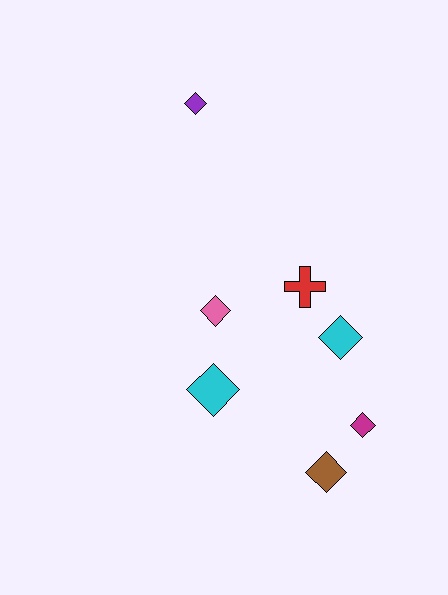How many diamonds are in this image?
There are 6 diamonds.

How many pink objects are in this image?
There is 1 pink object.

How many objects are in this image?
There are 7 objects.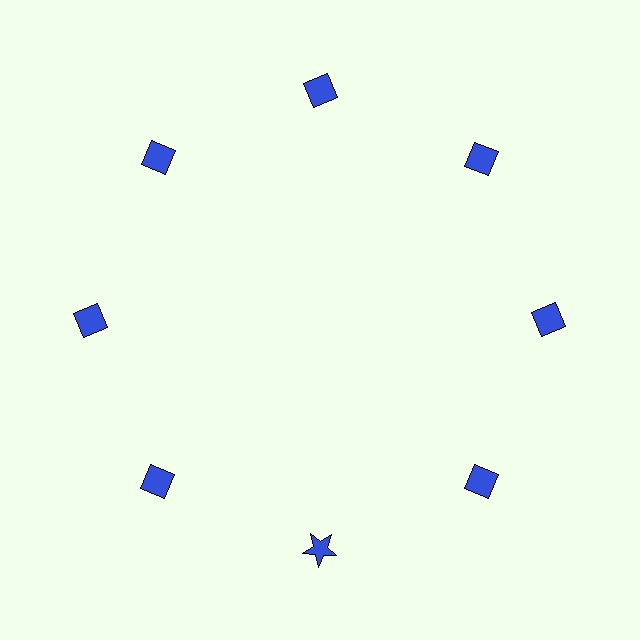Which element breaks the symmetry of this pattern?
The blue star at roughly the 6 o'clock position breaks the symmetry. All other shapes are blue diamonds.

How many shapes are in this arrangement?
There are 8 shapes arranged in a ring pattern.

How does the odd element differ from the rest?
It has a different shape: star instead of diamond.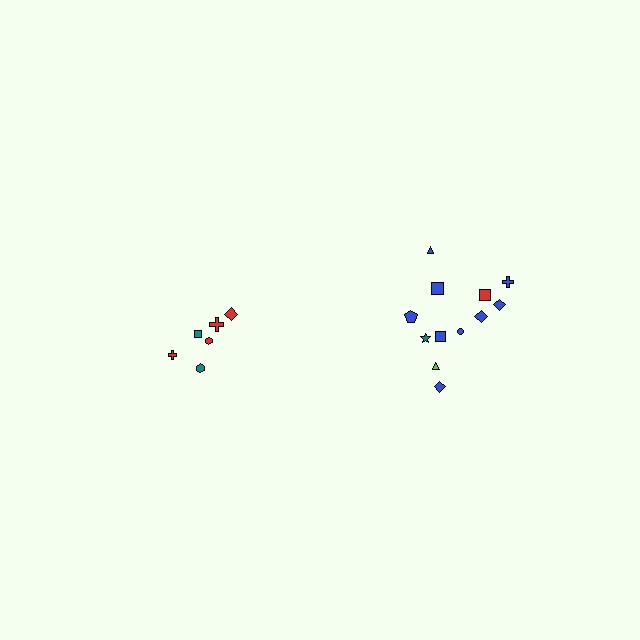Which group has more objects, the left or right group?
The right group.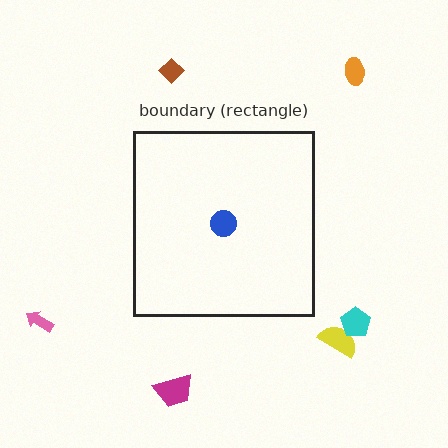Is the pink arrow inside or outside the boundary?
Outside.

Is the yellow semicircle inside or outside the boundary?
Outside.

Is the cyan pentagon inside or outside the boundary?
Outside.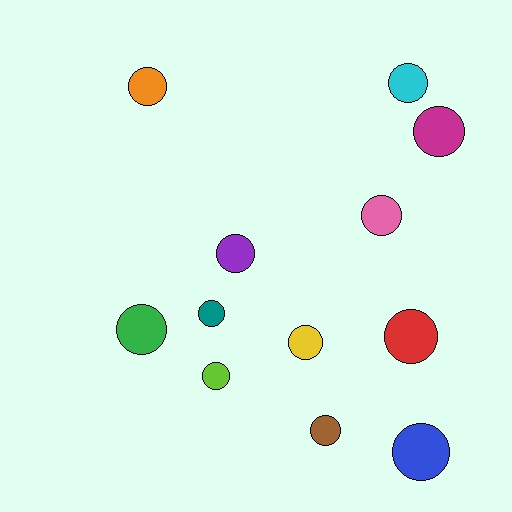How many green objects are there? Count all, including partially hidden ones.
There is 1 green object.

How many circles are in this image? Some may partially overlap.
There are 12 circles.